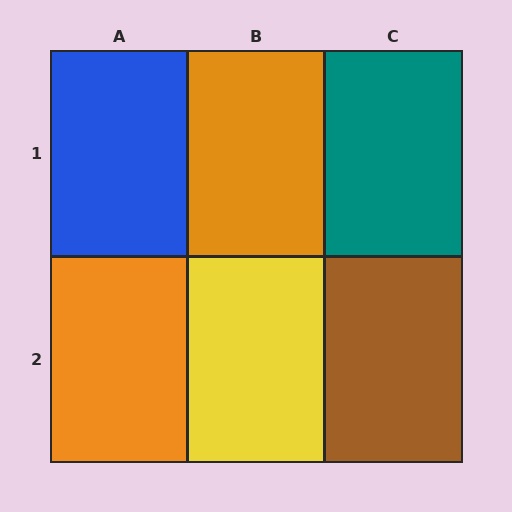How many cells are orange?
2 cells are orange.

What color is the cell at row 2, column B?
Yellow.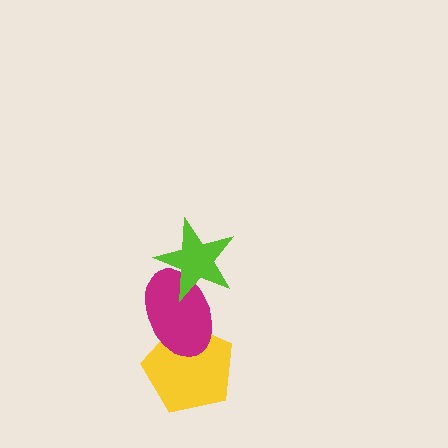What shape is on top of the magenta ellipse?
The lime star is on top of the magenta ellipse.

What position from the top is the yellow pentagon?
The yellow pentagon is 3rd from the top.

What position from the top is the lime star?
The lime star is 1st from the top.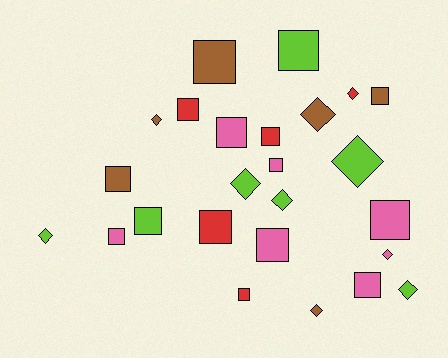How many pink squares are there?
There are 6 pink squares.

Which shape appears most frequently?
Square, with 15 objects.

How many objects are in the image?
There are 25 objects.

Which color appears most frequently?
Lime, with 7 objects.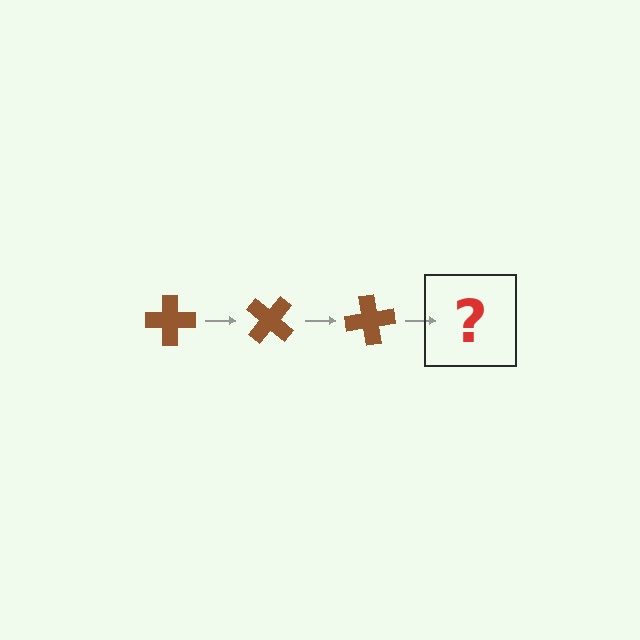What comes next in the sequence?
The next element should be a brown cross rotated 120 degrees.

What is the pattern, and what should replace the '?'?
The pattern is that the cross rotates 40 degrees each step. The '?' should be a brown cross rotated 120 degrees.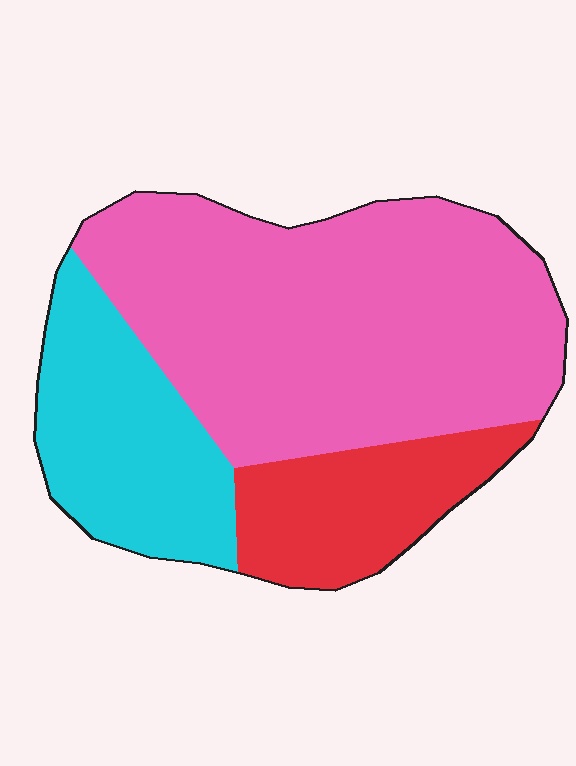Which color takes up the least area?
Red, at roughly 20%.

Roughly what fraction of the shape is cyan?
Cyan takes up about one quarter (1/4) of the shape.